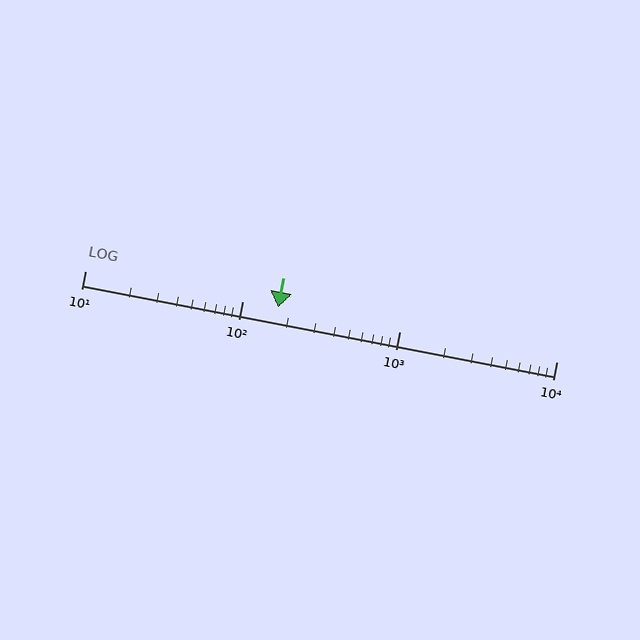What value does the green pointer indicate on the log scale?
The pointer indicates approximately 170.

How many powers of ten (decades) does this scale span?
The scale spans 3 decades, from 10 to 10000.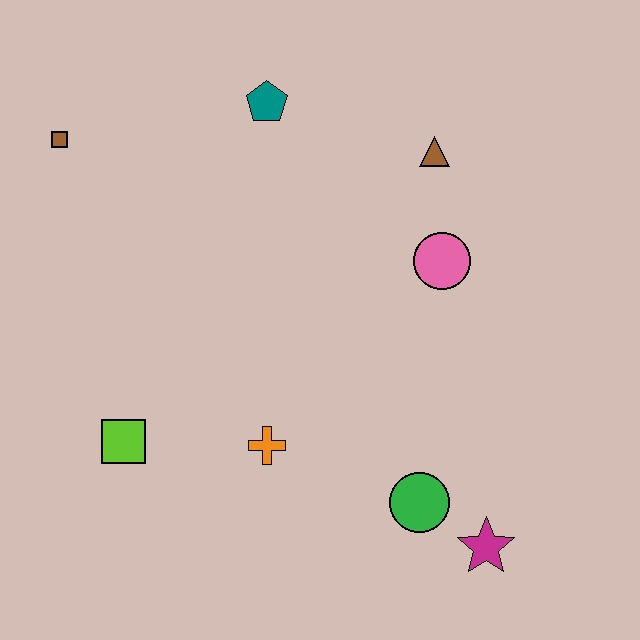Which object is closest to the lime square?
The orange cross is closest to the lime square.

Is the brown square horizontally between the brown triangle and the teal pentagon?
No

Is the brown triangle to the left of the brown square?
No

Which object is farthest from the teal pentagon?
The magenta star is farthest from the teal pentagon.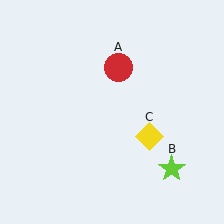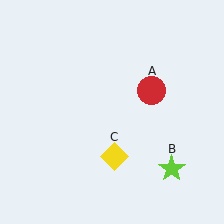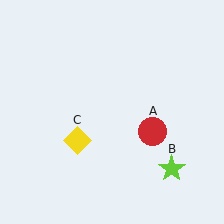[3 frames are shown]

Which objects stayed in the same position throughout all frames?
Lime star (object B) remained stationary.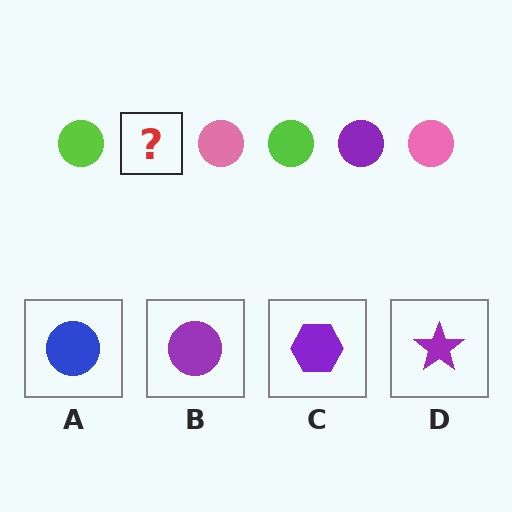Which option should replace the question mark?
Option B.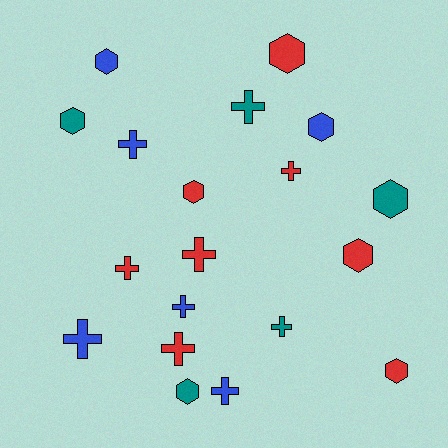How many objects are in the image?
There are 19 objects.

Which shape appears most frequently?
Cross, with 10 objects.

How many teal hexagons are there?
There are 3 teal hexagons.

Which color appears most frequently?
Red, with 8 objects.